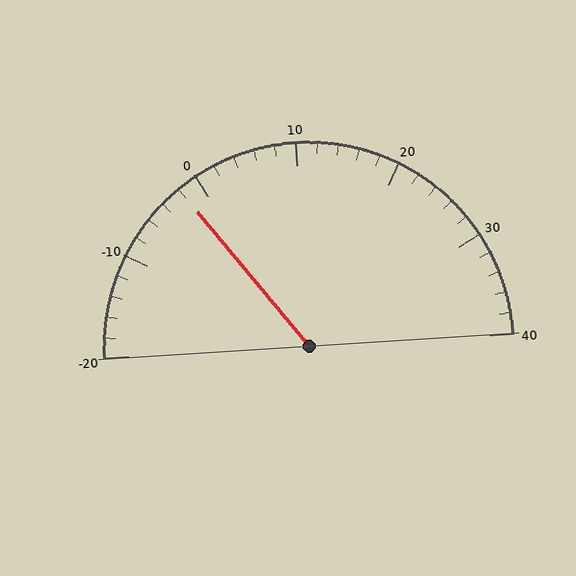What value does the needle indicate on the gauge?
The needle indicates approximately -2.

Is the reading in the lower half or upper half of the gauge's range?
The reading is in the lower half of the range (-20 to 40).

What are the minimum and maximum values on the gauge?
The gauge ranges from -20 to 40.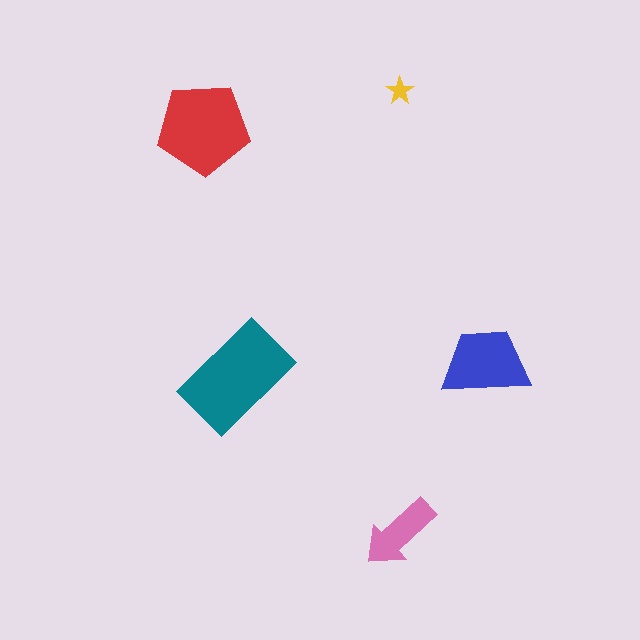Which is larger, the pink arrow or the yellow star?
The pink arrow.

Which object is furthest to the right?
The blue trapezoid is rightmost.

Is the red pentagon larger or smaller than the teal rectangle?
Smaller.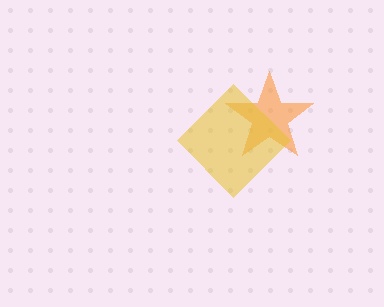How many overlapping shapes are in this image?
There are 2 overlapping shapes in the image.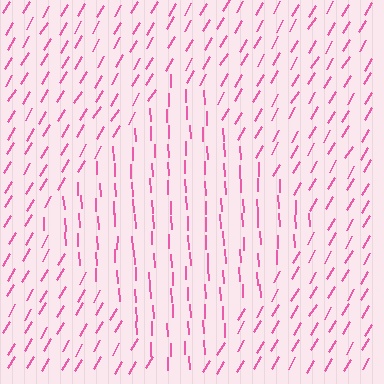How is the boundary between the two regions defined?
The boundary is defined purely by a change in line orientation (approximately 33 degrees difference). All lines are the same color and thickness.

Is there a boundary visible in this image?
Yes, there is a texture boundary formed by a change in line orientation.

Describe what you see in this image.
The image is filled with small pink line segments. A diamond region in the image has lines oriented differently from the surrounding lines, creating a visible texture boundary.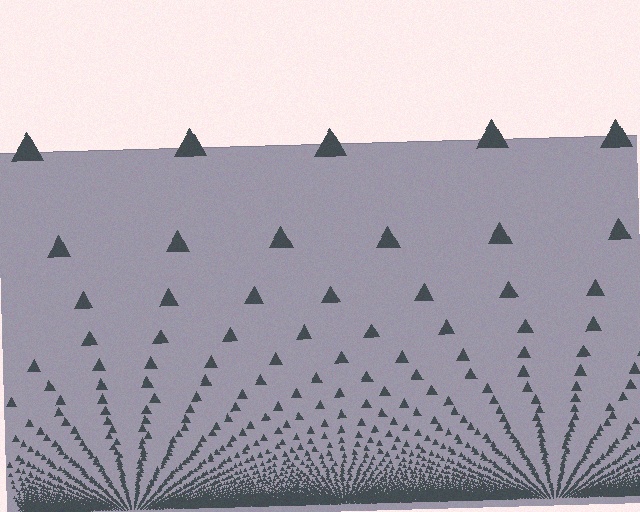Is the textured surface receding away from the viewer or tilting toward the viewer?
The surface appears to tilt toward the viewer. Texture elements get larger and sparser toward the top.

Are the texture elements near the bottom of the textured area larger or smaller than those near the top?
Smaller. The gradient is inverted — elements near the bottom are smaller and denser.